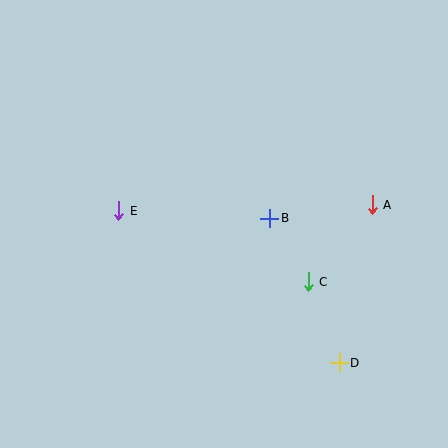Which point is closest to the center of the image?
Point B at (270, 218) is closest to the center.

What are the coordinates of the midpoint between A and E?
The midpoint between A and E is at (245, 208).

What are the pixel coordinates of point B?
Point B is at (270, 218).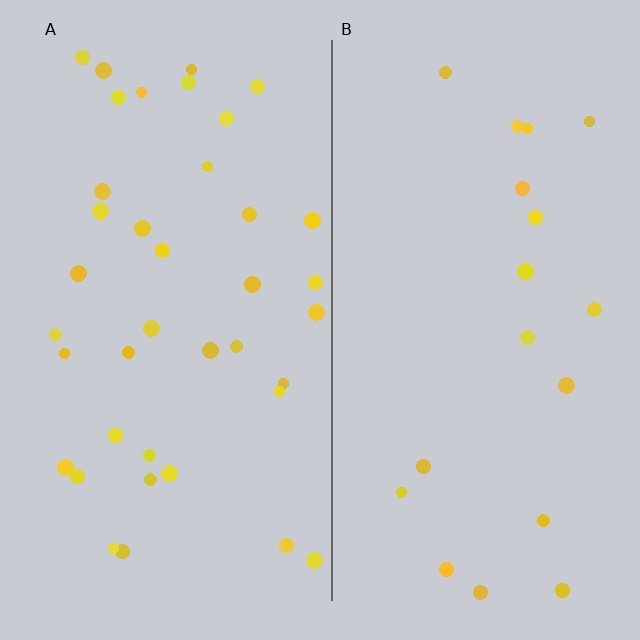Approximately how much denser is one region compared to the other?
Approximately 2.1× — region A over region B.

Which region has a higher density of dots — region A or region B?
A (the left).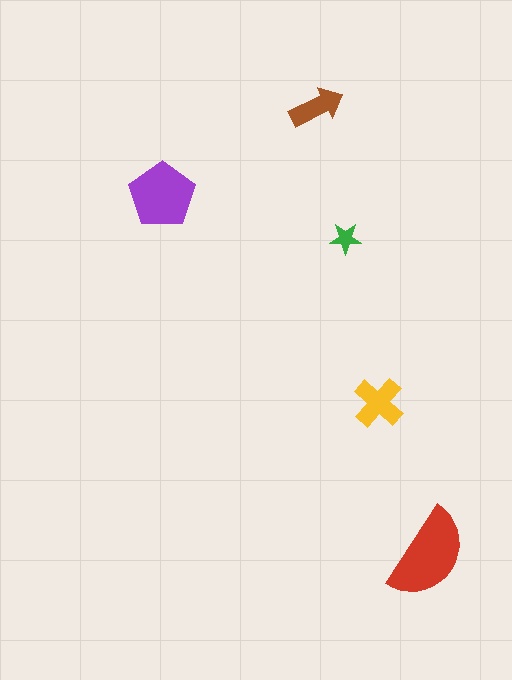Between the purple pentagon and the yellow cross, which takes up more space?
The purple pentagon.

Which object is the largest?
The red semicircle.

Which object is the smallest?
The green star.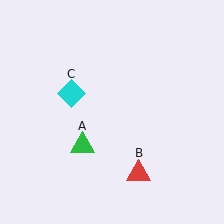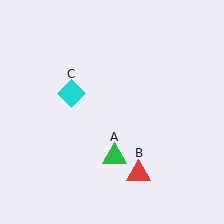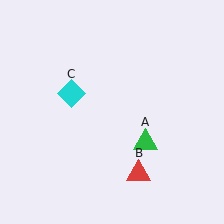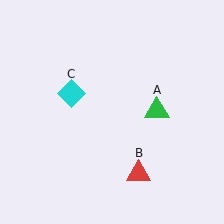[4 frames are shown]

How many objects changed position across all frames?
1 object changed position: green triangle (object A).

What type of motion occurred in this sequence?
The green triangle (object A) rotated counterclockwise around the center of the scene.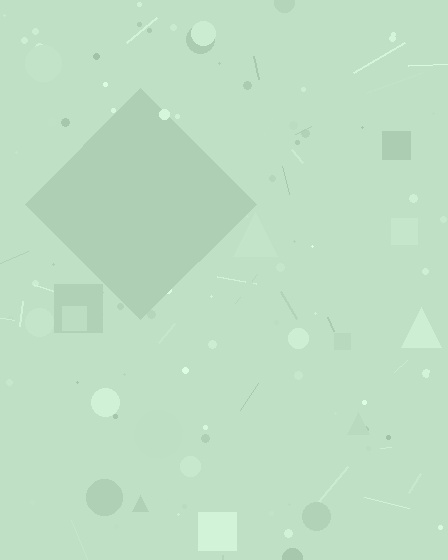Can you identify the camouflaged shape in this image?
The camouflaged shape is a diamond.